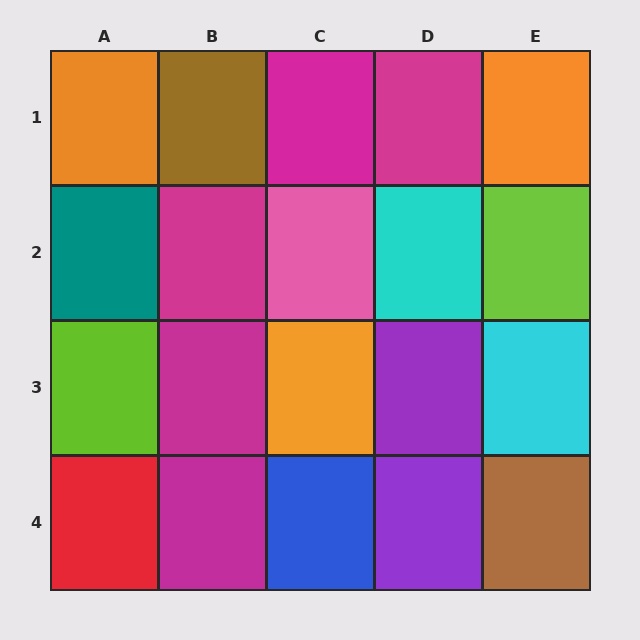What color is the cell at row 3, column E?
Cyan.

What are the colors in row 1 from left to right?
Orange, brown, magenta, magenta, orange.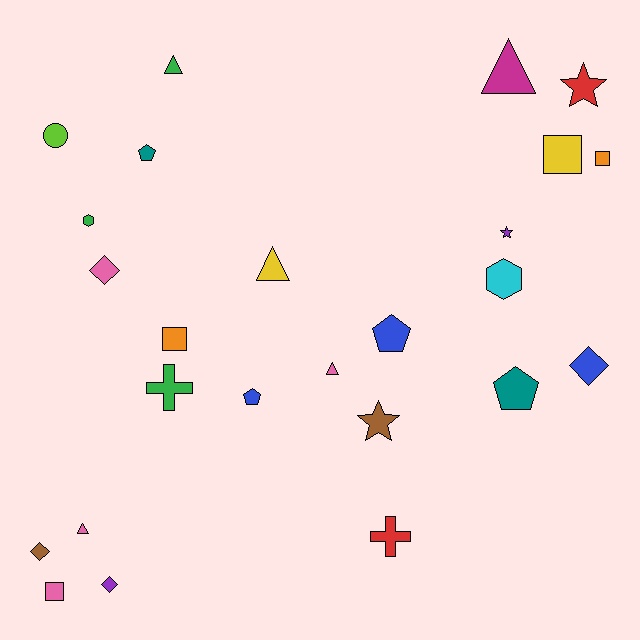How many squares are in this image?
There are 4 squares.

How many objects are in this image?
There are 25 objects.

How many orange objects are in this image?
There are 2 orange objects.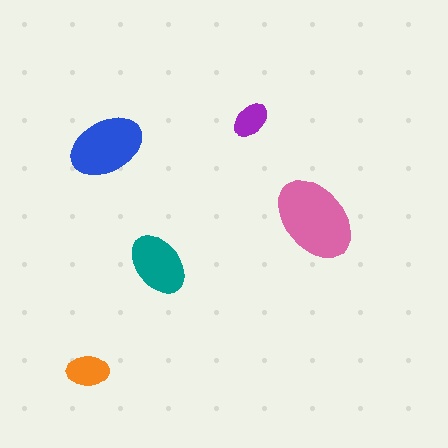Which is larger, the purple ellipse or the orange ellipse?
The orange one.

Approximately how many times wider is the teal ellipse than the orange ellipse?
About 1.5 times wider.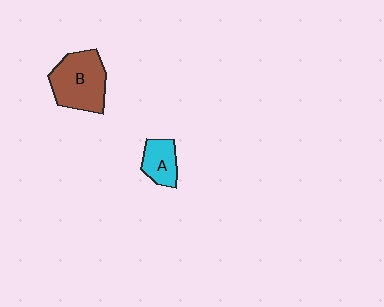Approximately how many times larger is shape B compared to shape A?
Approximately 2.0 times.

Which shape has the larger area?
Shape B (brown).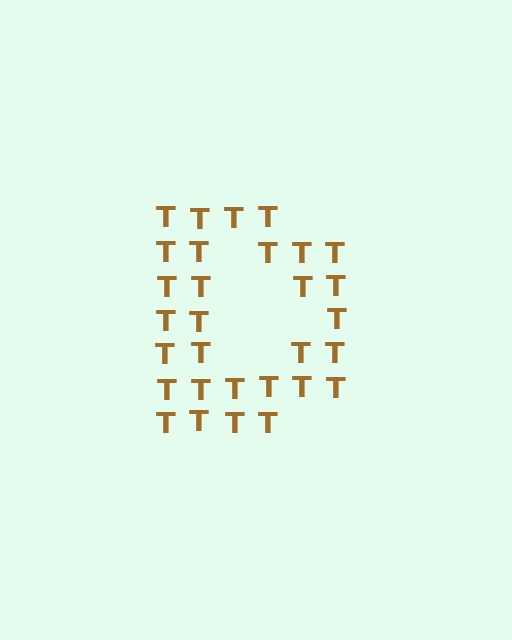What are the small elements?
The small elements are letter T's.